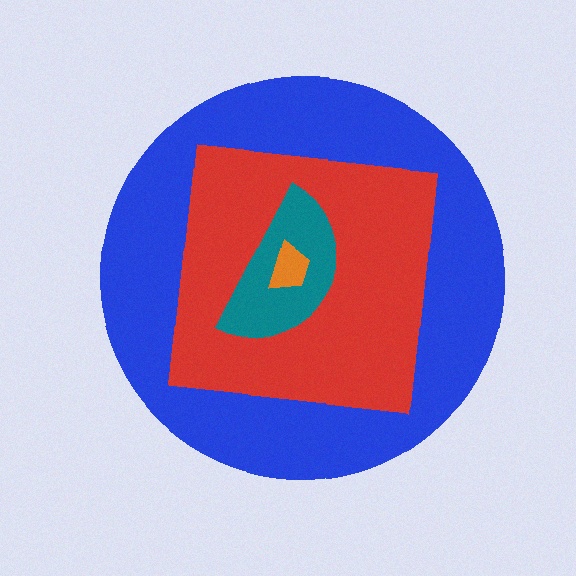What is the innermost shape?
The orange trapezoid.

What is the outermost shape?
The blue circle.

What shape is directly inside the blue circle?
The red square.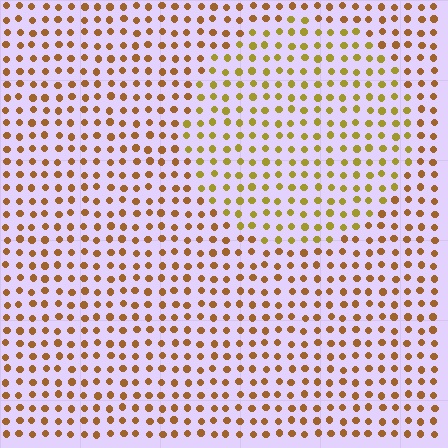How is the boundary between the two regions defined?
The boundary is defined purely by a slight shift in hue (about 28 degrees). Spacing, size, and orientation are identical on both sides.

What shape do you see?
I see a circle.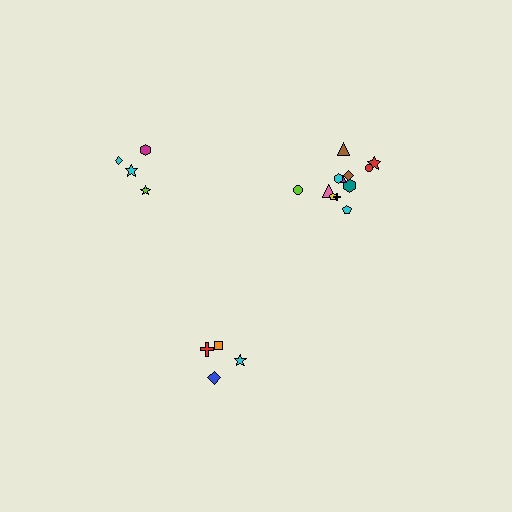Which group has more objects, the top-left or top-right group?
The top-right group.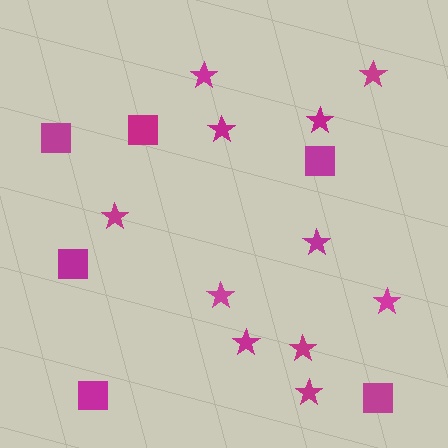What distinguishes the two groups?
There are 2 groups: one group of stars (11) and one group of squares (6).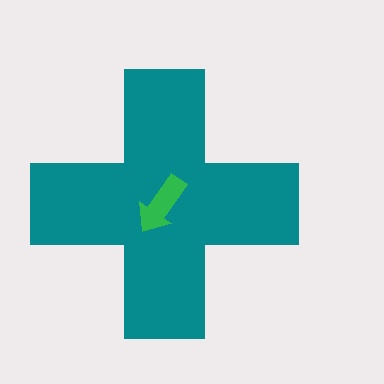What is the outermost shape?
The teal cross.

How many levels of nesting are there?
2.